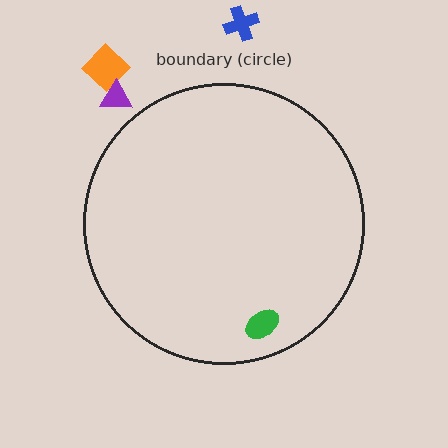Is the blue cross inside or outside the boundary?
Outside.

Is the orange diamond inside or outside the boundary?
Outside.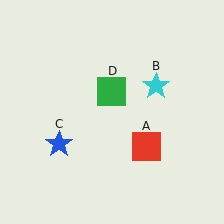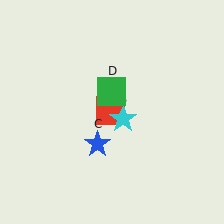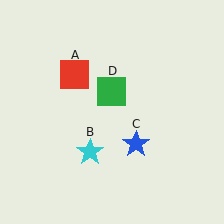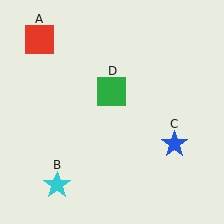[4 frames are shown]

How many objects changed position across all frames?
3 objects changed position: red square (object A), cyan star (object B), blue star (object C).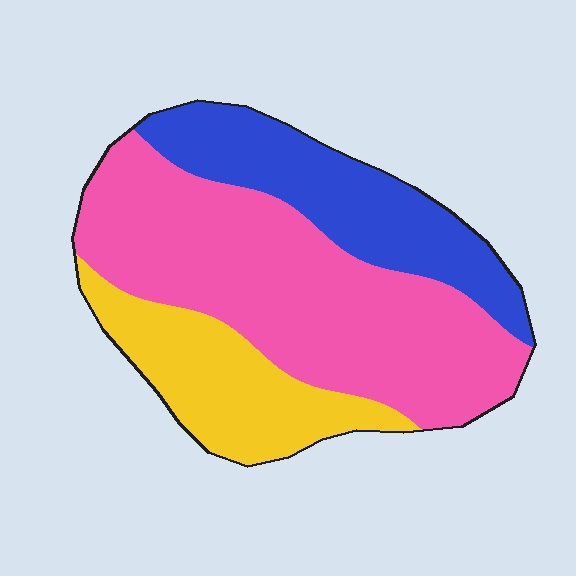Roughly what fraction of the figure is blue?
Blue takes up about one quarter (1/4) of the figure.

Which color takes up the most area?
Pink, at roughly 55%.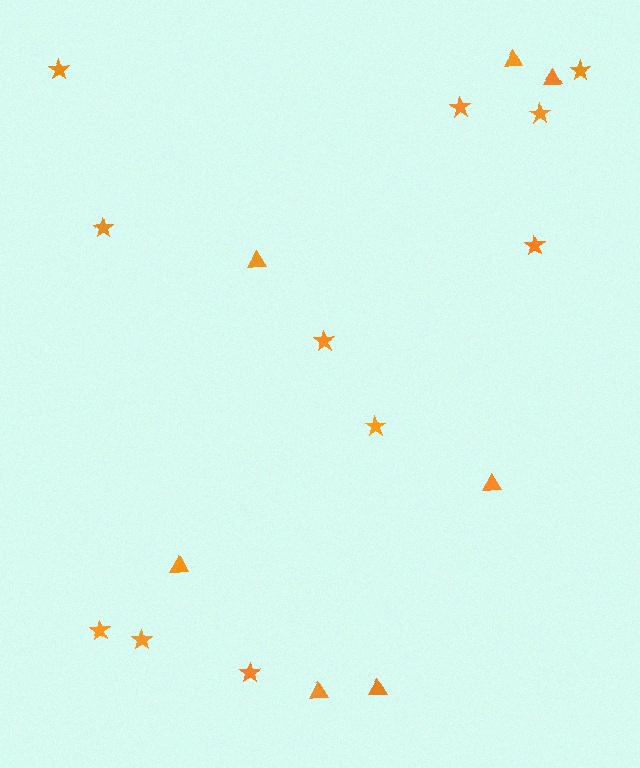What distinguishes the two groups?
There are 2 groups: one group of stars (11) and one group of triangles (7).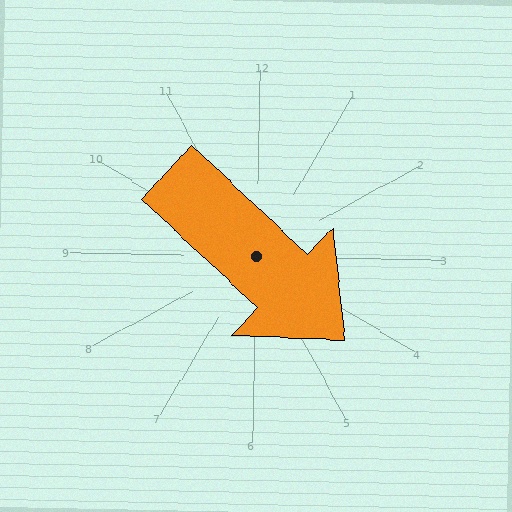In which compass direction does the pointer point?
Southeast.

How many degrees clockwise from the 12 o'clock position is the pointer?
Approximately 132 degrees.